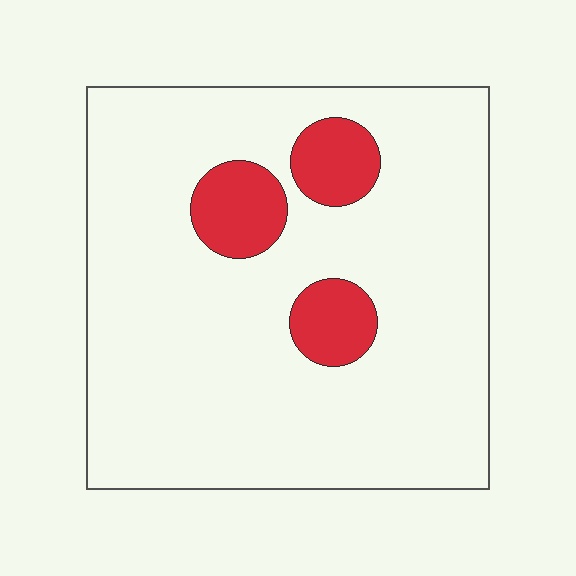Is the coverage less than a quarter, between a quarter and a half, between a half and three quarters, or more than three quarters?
Less than a quarter.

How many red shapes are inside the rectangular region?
3.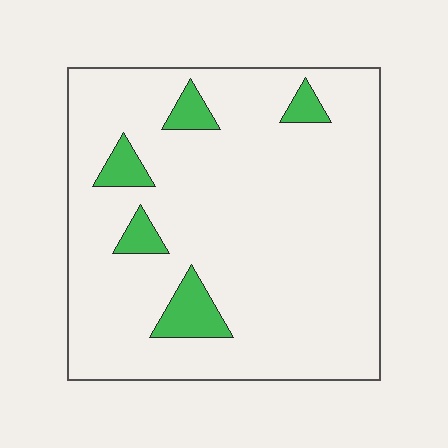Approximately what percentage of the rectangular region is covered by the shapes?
Approximately 10%.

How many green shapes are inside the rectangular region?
5.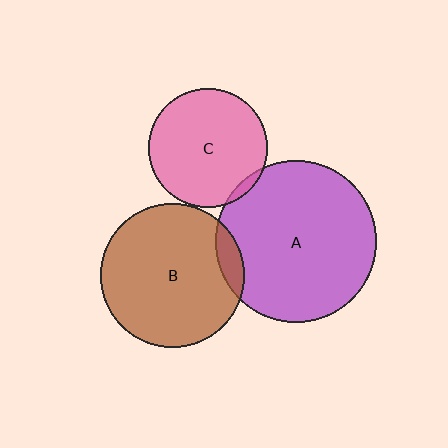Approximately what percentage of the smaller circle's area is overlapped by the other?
Approximately 10%.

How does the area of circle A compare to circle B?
Approximately 1.3 times.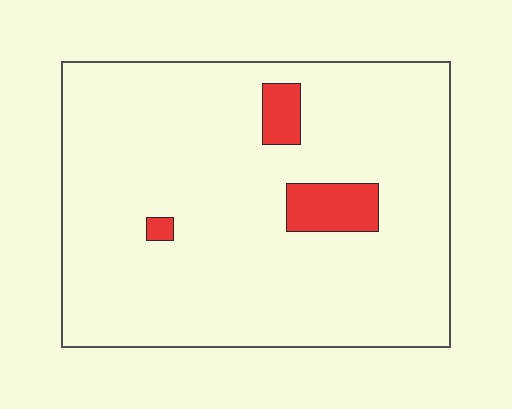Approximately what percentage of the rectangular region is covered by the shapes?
Approximately 5%.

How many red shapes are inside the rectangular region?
3.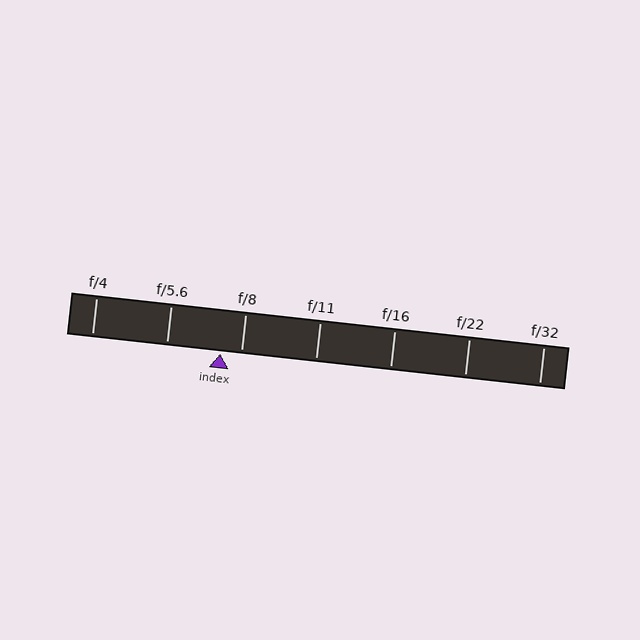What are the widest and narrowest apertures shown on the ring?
The widest aperture shown is f/4 and the narrowest is f/32.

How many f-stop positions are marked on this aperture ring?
There are 7 f-stop positions marked.